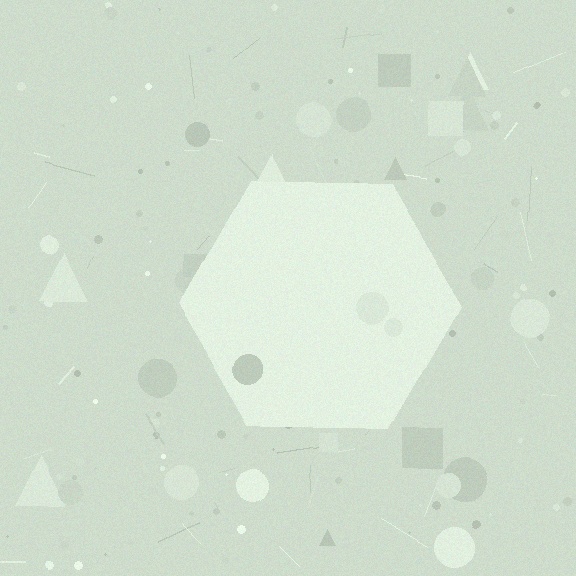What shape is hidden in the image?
A hexagon is hidden in the image.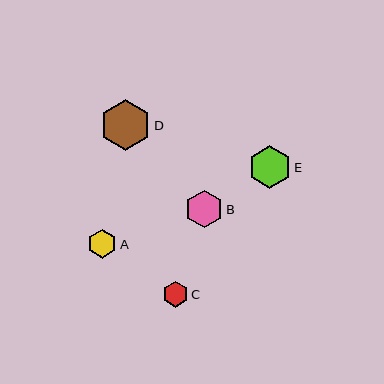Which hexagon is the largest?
Hexagon D is the largest with a size of approximately 51 pixels.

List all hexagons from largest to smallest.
From largest to smallest: D, E, B, A, C.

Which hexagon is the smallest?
Hexagon C is the smallest with a size of approximately 26 pixels.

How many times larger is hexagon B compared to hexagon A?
Hexagon B is approximately 1.3 times the size of hexagon A.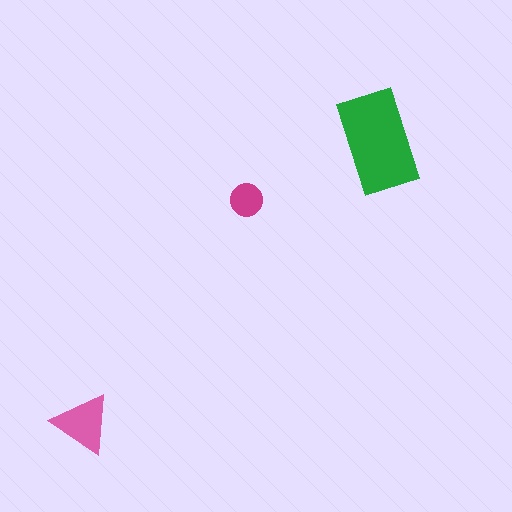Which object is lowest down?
The pink triangle is bottommost.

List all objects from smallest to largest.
The magenta circle, the pink triangle, the green rectangle.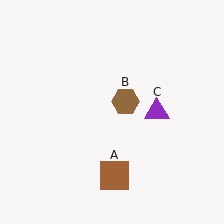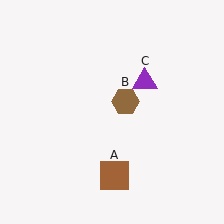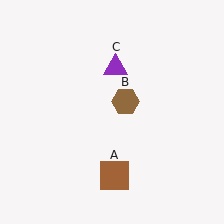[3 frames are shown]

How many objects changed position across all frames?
1 object changed position: purple triangle (object C).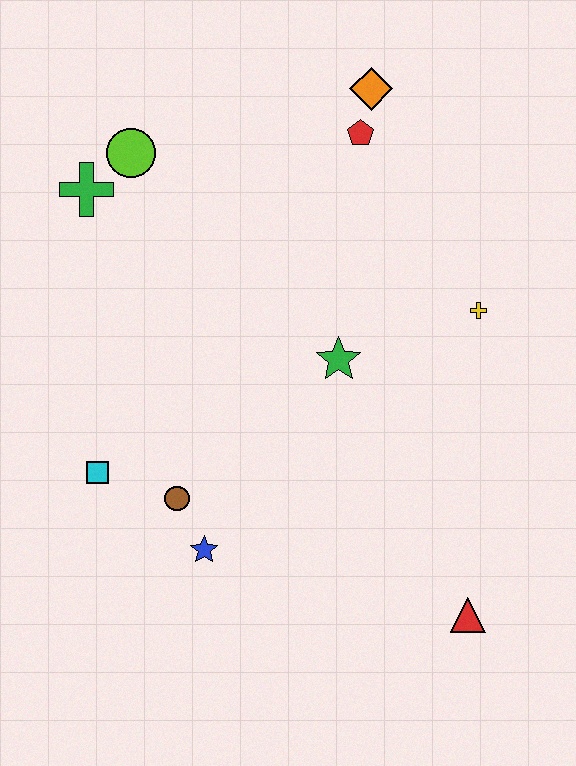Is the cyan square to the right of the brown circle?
No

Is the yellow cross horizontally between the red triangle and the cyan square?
No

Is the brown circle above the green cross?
No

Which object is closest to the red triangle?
The blue star is closest to the red triangle.